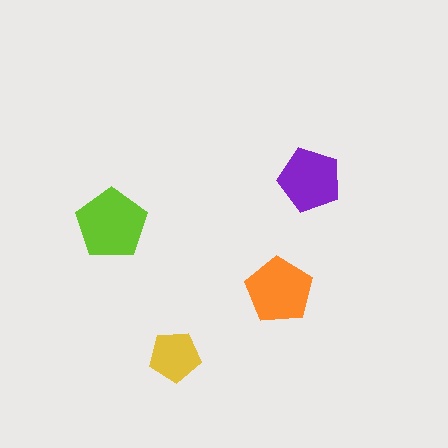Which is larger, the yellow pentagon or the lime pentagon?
The lime one.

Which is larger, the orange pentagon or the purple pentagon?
The orange one.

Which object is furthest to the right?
The purple pentagon is rightmost.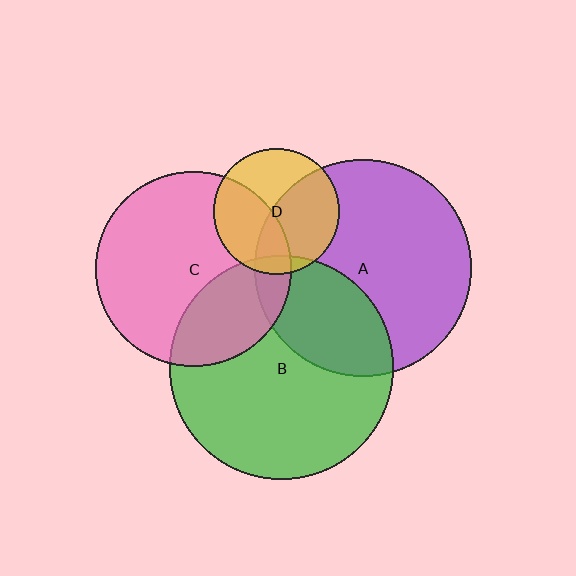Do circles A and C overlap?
Yes.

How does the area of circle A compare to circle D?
Approximately 3.0 times.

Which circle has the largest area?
Circle B (green).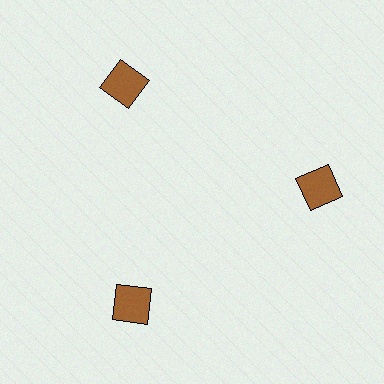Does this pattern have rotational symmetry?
Yes, this pattern has 3-fold rotational symmetry. It looks the same after rotating 120 degrees around the center.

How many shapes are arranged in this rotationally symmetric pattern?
There are 3 shapes, arranged in 3 groups of 1.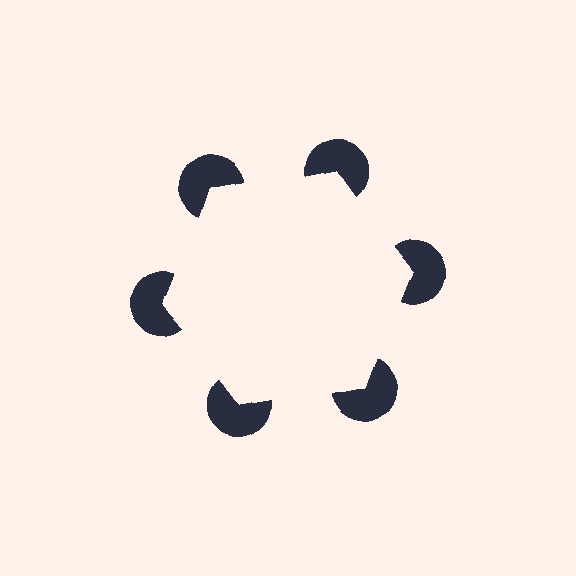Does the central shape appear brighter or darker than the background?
It typically appears slightly brighter than the background, even though no actual brightness change is drawn.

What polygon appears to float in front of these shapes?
An illusory hexagon — its edges are inferred from the aligned wedge cuts in the pac-man discs, not physically drawn.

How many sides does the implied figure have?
6 sides.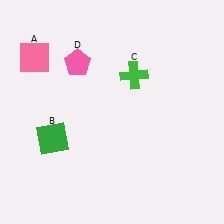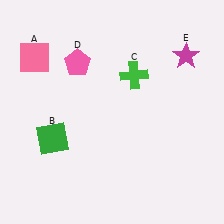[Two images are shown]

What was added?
A magenta star (E) was added in Image 2.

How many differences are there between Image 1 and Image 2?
There is 1 difference between the two images.